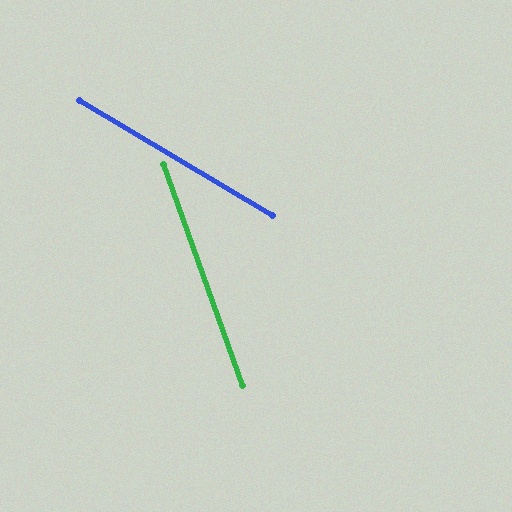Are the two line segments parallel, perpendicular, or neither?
Neither parallel nor perpendicular — they differ by about 39°.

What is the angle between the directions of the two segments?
Approximately 39 degrees.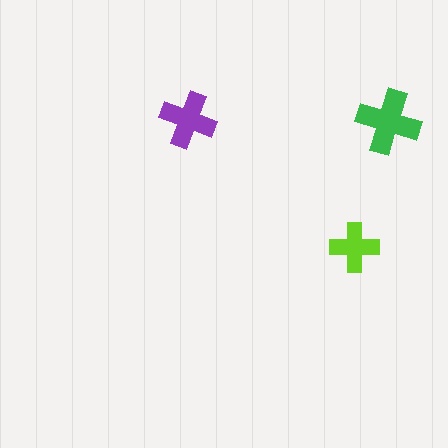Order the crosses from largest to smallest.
the green one, the purple one, the lime one.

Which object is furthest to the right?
The green cross is rightmost.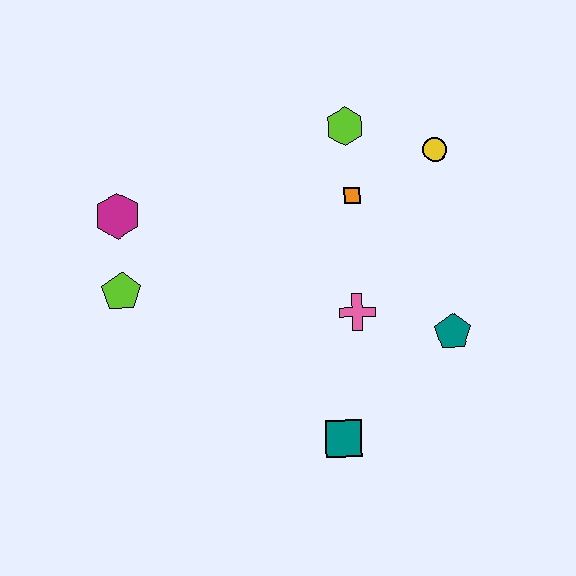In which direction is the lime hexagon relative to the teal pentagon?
The lime hexagon is above the teal pentagon.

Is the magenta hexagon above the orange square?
No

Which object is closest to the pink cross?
The teal pentagon is closest to the pink cross.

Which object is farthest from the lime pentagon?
The yellow circle is farthest from the lime pentagon.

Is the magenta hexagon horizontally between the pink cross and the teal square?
No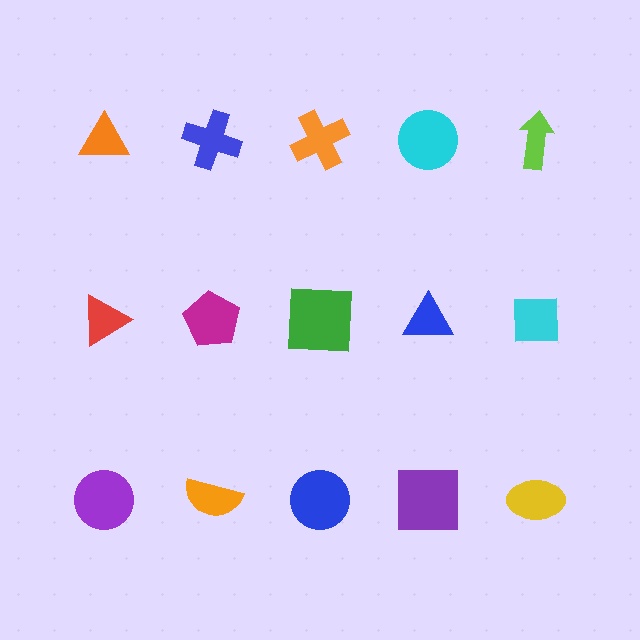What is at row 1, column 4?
A cyan circle.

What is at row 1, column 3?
An orange cross.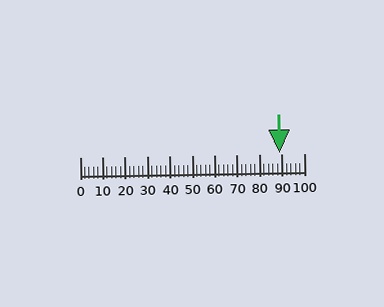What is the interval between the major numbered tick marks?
The major tick marks are spaced 10 units apart.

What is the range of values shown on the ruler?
The ruler shows values from 0 to 100.